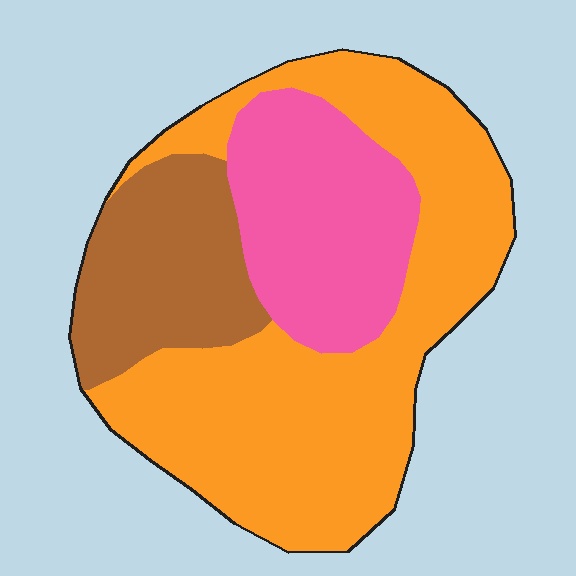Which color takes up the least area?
Brown, at roughly 20%.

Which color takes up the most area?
Orange, at roughly 55%.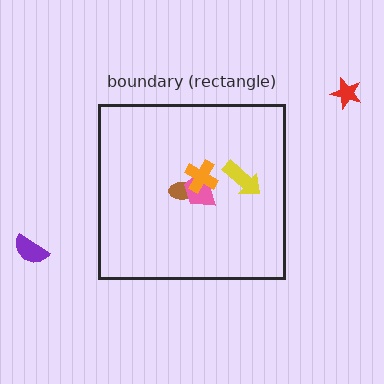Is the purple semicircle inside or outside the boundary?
Outside.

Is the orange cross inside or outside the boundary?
Inside.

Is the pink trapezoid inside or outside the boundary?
Inside.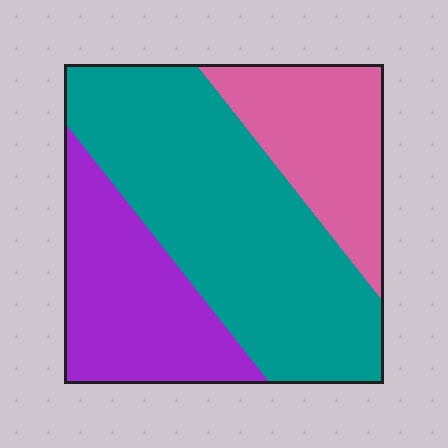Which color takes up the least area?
Pink, at roughly 20%.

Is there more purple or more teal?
Teal.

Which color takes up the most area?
Teal, at roughly 50%.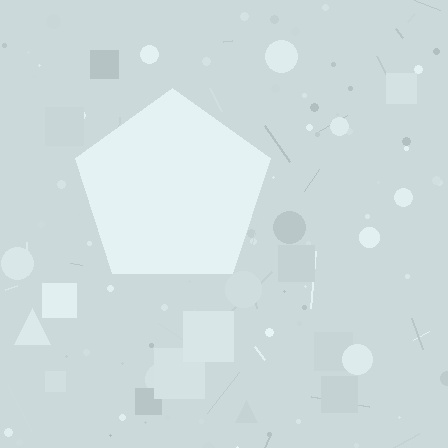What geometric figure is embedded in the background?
A pentagon is embedded in the background.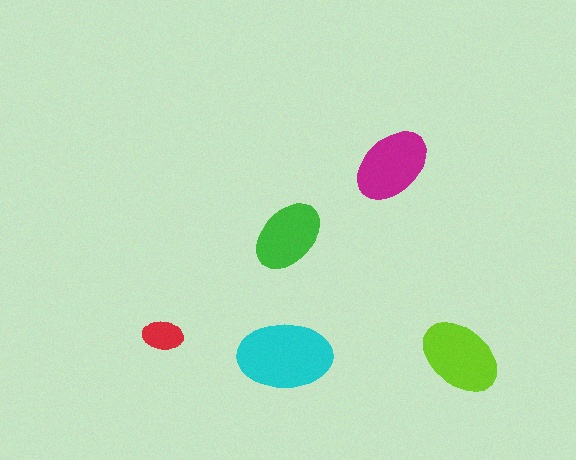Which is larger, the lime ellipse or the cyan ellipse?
The cyan one.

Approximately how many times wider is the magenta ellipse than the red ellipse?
About 2 times wider.